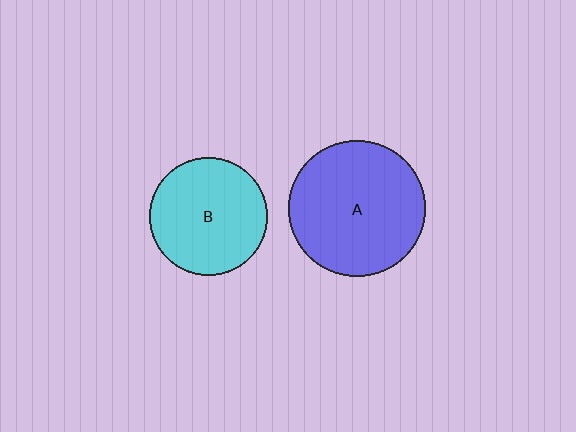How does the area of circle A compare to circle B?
Approximately 1.3 times.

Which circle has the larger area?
Circle A (blue).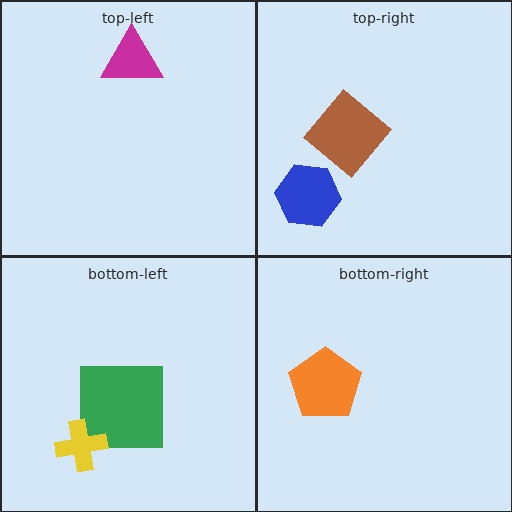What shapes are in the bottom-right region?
The orange pentagon.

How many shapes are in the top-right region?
2.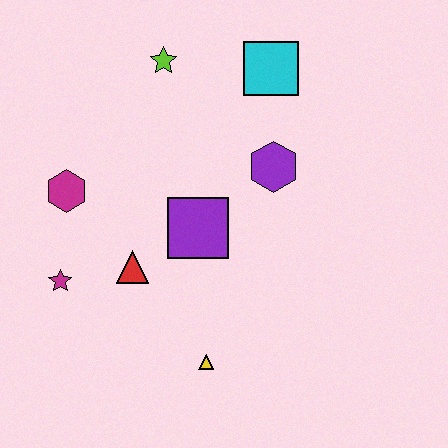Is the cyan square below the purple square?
No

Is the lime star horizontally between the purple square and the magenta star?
Yes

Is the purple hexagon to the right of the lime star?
Yes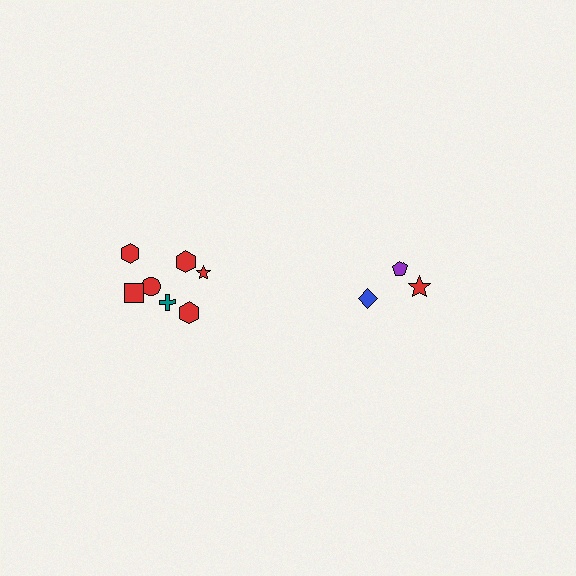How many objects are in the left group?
There are 7 objects.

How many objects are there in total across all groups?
There are 10 objects.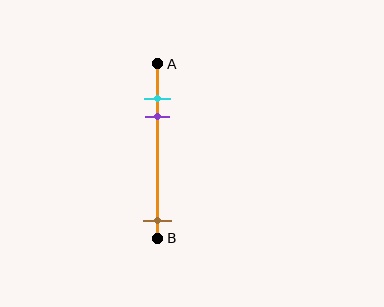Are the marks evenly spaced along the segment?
No, the marks are not evenly spaced.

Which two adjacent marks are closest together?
The cyan and purple marks are the closest adjacent pair.